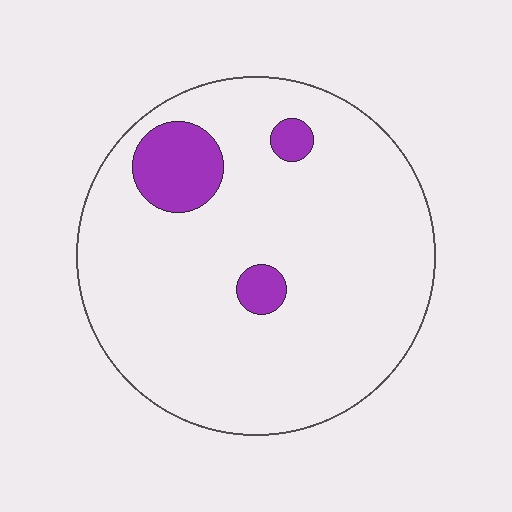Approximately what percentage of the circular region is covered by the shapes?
Approximately 10%.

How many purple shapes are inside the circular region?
3.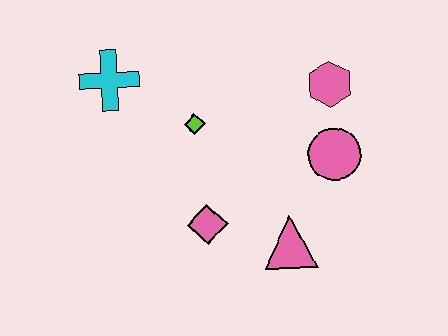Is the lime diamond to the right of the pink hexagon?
No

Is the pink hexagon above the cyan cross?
No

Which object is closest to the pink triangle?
The pink diamond is closest to the pink triangle.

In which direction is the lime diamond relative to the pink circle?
The lime diamond is to the left of the pink circle.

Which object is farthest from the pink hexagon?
The cyan cross is farthest from the pink hexagon.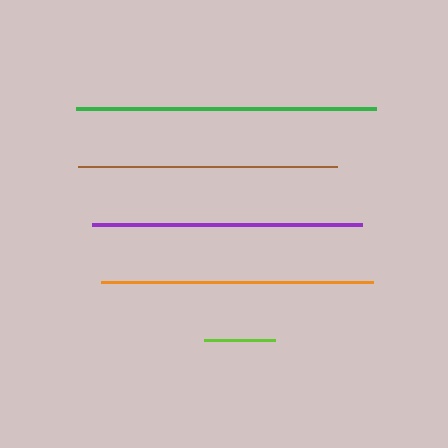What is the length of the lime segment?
The lime segment is approximately 71 pixels long.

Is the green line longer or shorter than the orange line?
The green line is longer than the orange line.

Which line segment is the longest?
The green line is the longest at approximately 300 pixels.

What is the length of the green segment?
The green segment is approximately 300 pixels long.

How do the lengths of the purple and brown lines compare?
The purple and brown lines are approximately the same length.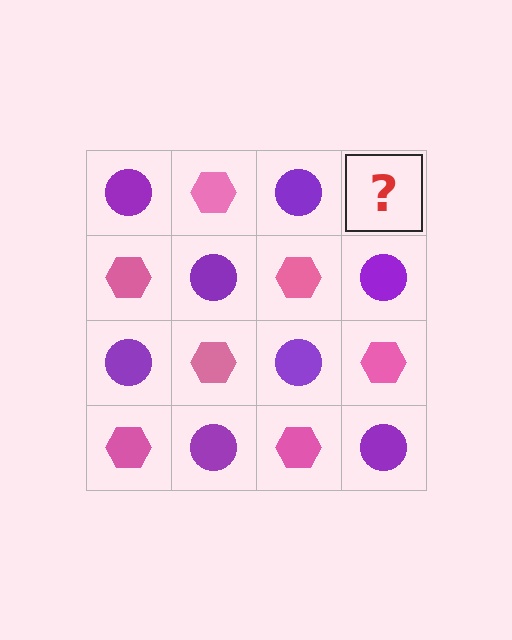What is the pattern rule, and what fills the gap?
The rule is that it alternates purple circle and pink hexagon in a checkerboard pattern. The gap should be filled with a pink hexagon.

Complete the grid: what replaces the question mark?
The question mark should be replaced with a pink hexagon.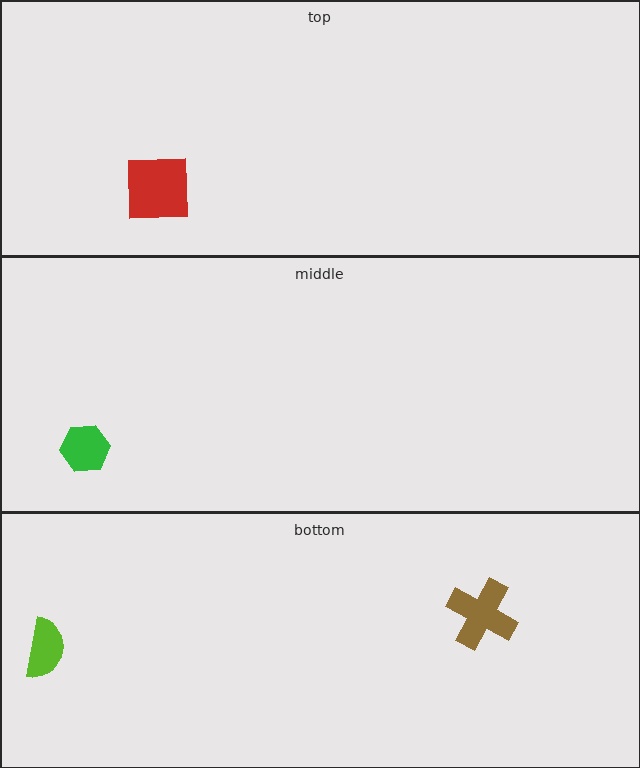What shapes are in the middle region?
The green hexagon.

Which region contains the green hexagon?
The middle region.